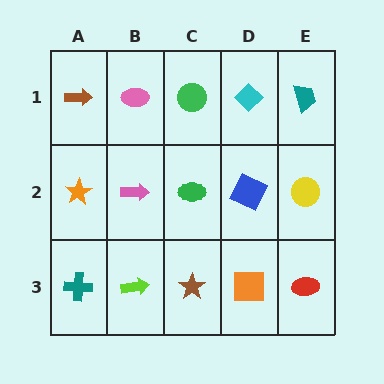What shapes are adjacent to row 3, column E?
A yellow circle (row 2, column E), an orange square (row 3, column D).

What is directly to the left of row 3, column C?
A lime arrow.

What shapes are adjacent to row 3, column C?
A green ellipse (row 2, column C), a lime arrow (row 3, column B), an orange square (row 3, column D).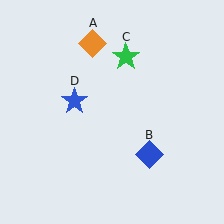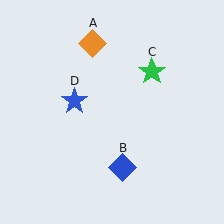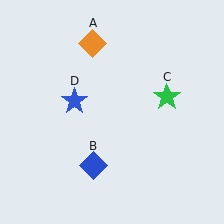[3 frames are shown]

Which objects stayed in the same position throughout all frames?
Orange diamond (object A) and blue star (object D) remained stationary.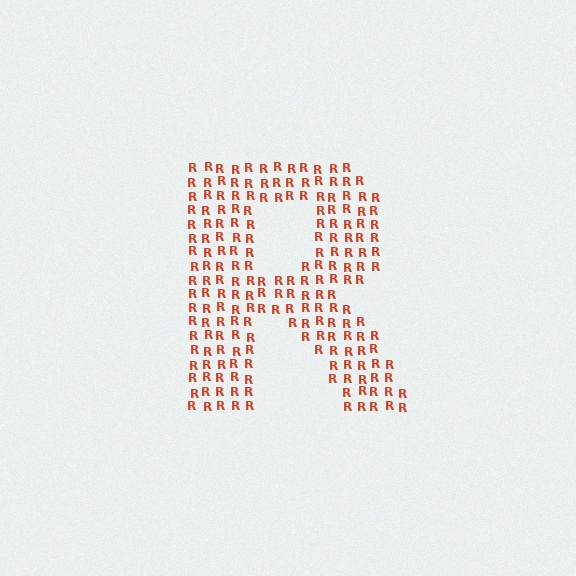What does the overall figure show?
The overall figure shows the letter R.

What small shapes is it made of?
It is made of small letter R's.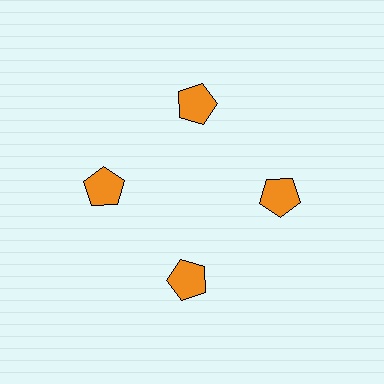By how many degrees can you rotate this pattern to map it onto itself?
The pattern maps onto itself every 90 degrees of rotation.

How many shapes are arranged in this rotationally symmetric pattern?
There are 4 shapes, arranged in 4 groups of 1.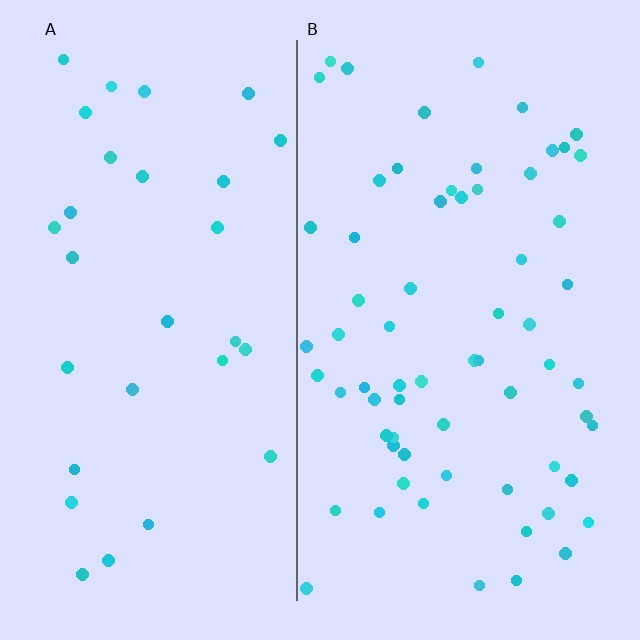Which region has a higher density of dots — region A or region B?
B (the right).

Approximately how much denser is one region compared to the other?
Approximately 2.2× — region B over region A.